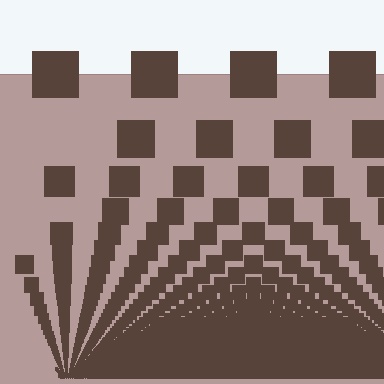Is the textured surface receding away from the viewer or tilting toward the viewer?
The surface appears to tilt toward the viewer. Texture elements get larger and sparser toward the top.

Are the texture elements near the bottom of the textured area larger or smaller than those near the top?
Smaller. The gradient is inverted — elements near the bottom are smaller and denser.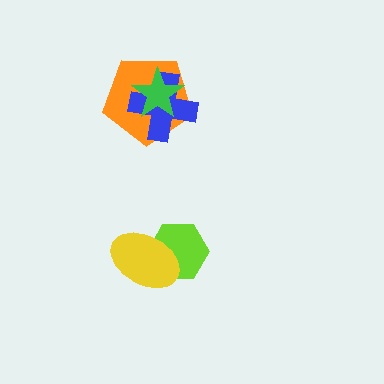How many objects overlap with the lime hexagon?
1 object overlaps with the lime hexagon.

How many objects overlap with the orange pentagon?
2 objects overlap with the orange pentagon.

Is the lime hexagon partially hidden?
Yes, it is partially covered by another shape.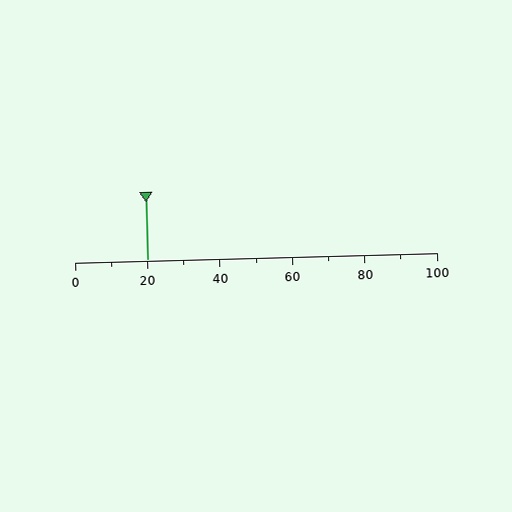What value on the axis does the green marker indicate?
The marker indicates approximately 20.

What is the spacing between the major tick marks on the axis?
The major ticks are spaced 20 apart.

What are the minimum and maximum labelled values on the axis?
The axis runs from 0 to 100.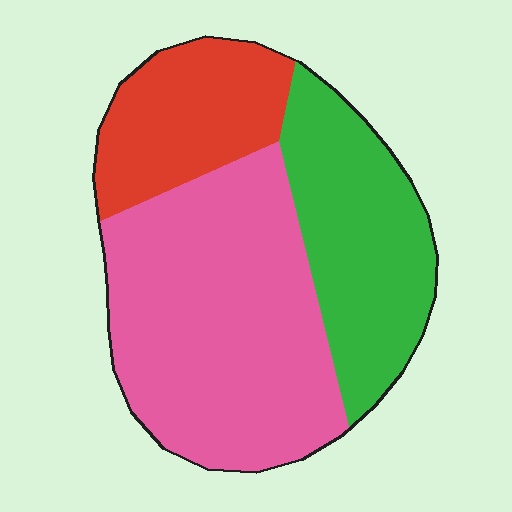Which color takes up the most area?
Pink, at roughly 50%.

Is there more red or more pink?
Pink.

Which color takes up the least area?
Red, at roughly 20%.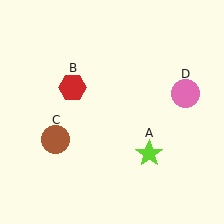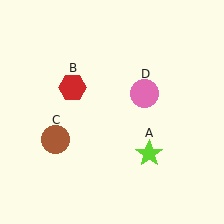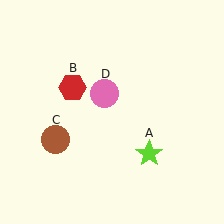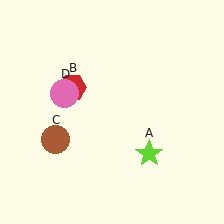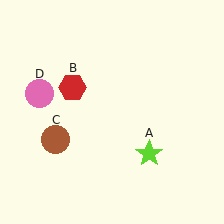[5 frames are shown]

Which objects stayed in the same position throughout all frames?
Lime star (object A) and red hexagon (object B) and brown circle (object C) remained stationary.